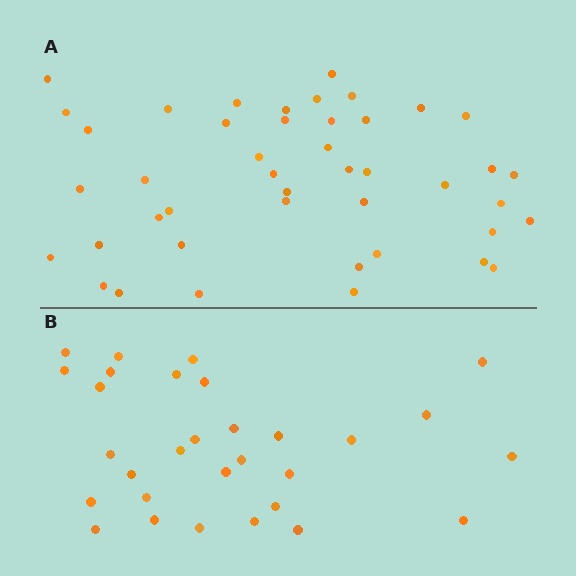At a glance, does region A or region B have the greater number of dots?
Region A (the top region) has more dots.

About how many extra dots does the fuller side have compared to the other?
Region A has approximately 15 more dots than region B.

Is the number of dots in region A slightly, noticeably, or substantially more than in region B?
Region A has substantially more. The ratio is roughly 1.5 to 1.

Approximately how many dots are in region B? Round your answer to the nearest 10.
About 30 dots.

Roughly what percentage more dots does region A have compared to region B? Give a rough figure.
About 45% more.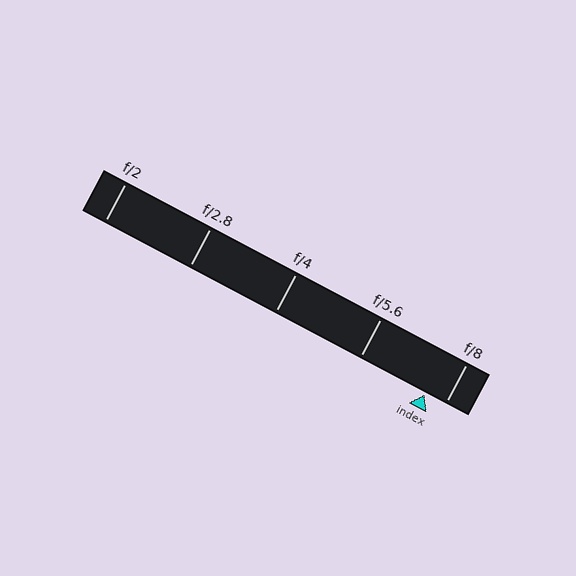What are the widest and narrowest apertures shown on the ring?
The widest aperture shown is f/2 and the narrowest is f/8.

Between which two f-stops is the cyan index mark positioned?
The index mark is between f/5.6 and f/8.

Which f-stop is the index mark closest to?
The index mark is closest to f/8.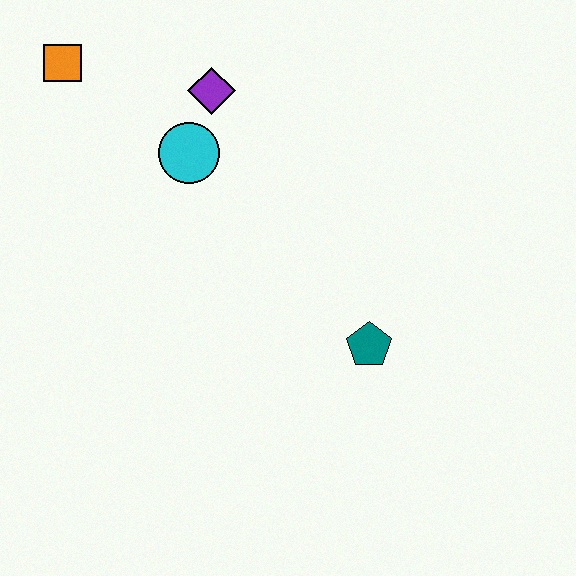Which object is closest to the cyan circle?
The purple diamond is closest to the cyan circle.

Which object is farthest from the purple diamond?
The teal pentagon is farthest from the purple diamond.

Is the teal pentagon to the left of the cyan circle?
No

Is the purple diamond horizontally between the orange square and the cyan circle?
No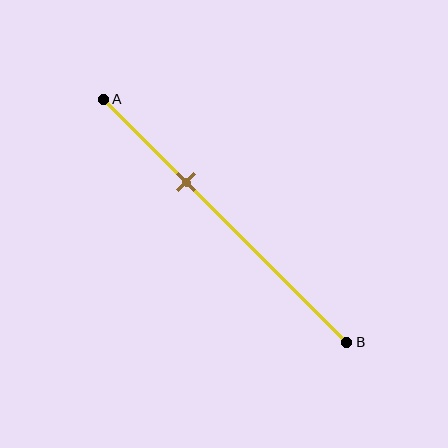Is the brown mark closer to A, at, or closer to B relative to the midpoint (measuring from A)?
The brown mark is closer to point A than the midpoint of segment AB.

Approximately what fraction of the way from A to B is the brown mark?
The brown mark is approximately 35% of the way from A to B.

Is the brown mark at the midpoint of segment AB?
No, the mark is at about 35% from A, not at the 50% midpoint.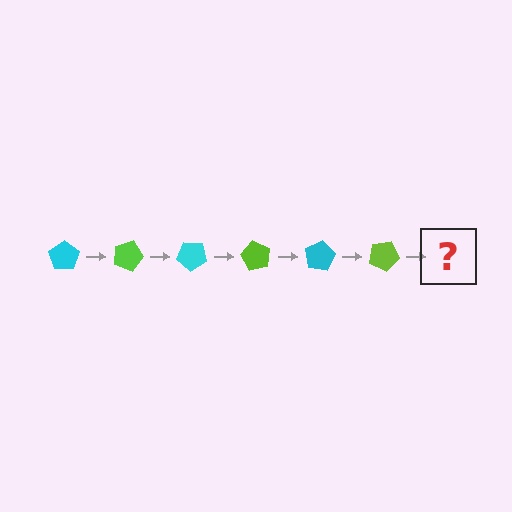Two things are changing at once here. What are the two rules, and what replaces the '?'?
The two rules are that it rotates 20 degrees each step and the color cycles through cyan and lime. The '?' should be a cyan pentagon, rotated 120 degrees from the start.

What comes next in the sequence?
The next element should be a cyan pentagon, rotated 120 degrees from the start.